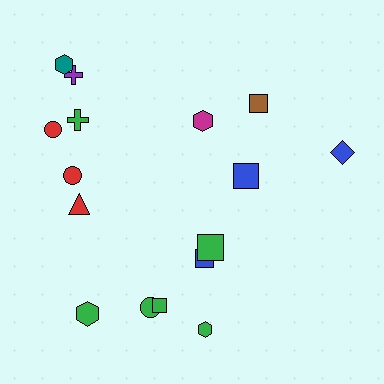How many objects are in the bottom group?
There are 6 objects.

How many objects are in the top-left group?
There are 6 objects.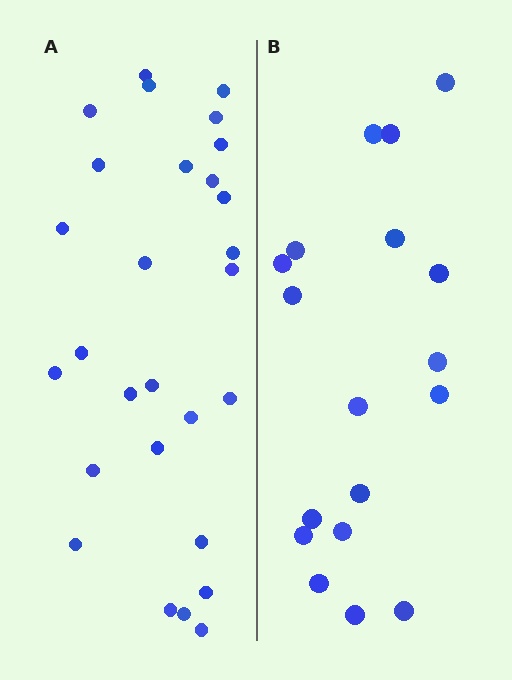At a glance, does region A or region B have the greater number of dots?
Region A (the left region) has more dots.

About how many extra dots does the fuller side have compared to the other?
Region A has roughly 10 or so more dots than region B.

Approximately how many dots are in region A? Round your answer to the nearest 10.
About 30 dots. (The exact count is 28, which rounds to 30.)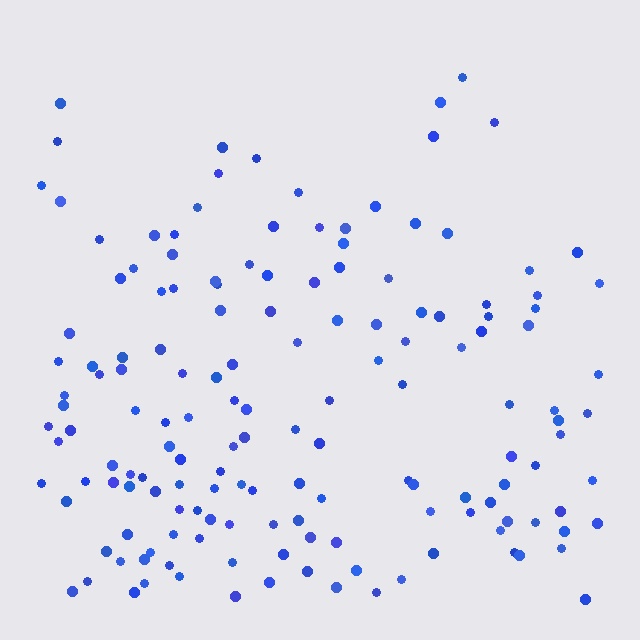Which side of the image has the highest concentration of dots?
The bottom.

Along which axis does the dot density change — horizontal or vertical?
Vertical.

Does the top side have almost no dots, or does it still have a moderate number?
Still a moderate number, just noticeably fewer than the bottom.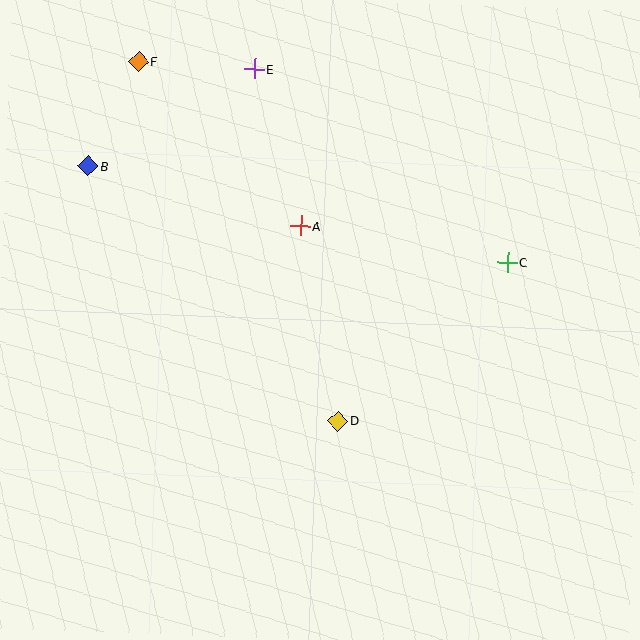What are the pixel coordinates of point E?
Point E is at (254, 69).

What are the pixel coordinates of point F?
Point F is at (138, 61).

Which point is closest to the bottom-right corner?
Point D is closest to the bottom-right corner.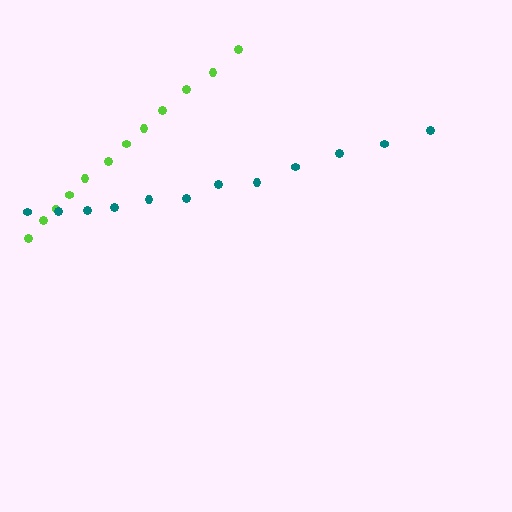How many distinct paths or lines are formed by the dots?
There are 2 distinct paths.